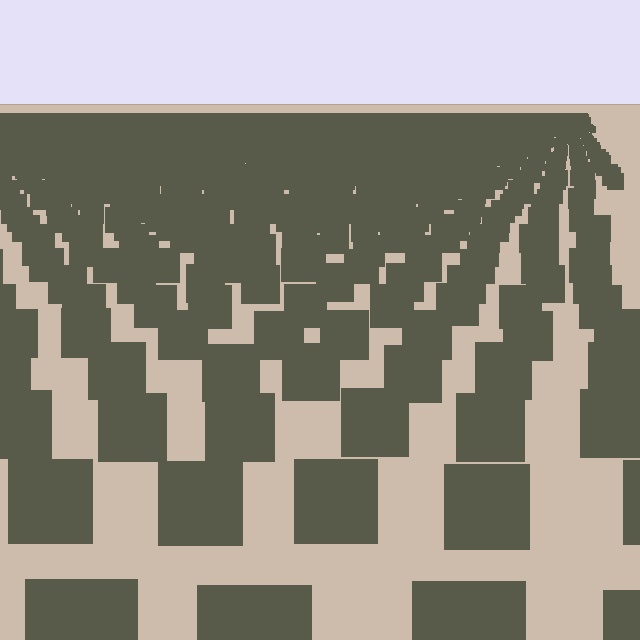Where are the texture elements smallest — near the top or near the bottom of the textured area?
Near the top.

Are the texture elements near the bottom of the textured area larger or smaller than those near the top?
Larger. Near the bottom, elements are closer to the viewer and appear at a bigger on-screen size.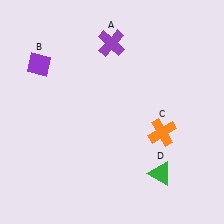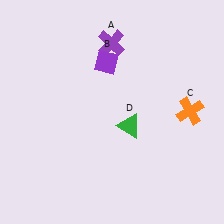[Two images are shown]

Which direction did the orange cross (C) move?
The orange cross (C) moved right.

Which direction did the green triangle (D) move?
The green triangle (D) moved up.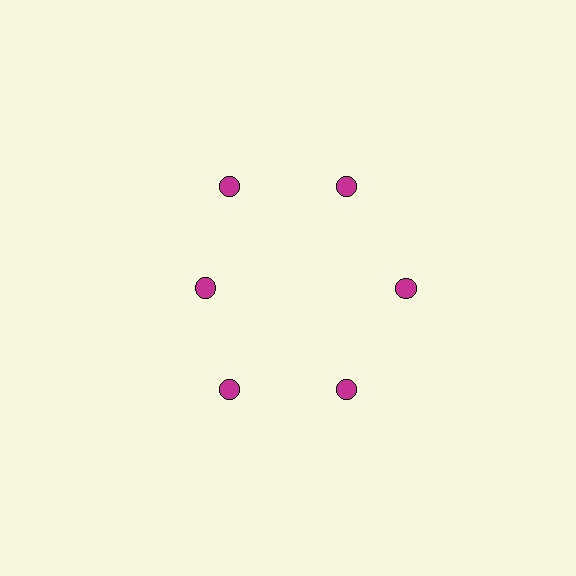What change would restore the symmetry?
The symmetry would be restored by moving it outward, back onto the ring so that all 6 circles sit at equal angles and equal distance from the center.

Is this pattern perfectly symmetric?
No. The 6 magenta circles are arranged in a ring, but one element near the 9 o'clock position is pulled inward toward the center, breaking the 6-fold rotational symmetry.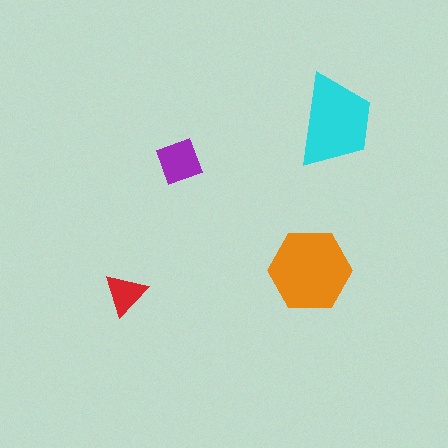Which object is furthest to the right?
The cyan trapezoid is rightmost.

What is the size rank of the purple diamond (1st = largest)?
3rd.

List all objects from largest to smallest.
The orange hexagon, the cyan trapezoid, the purple diamond, the red triangle.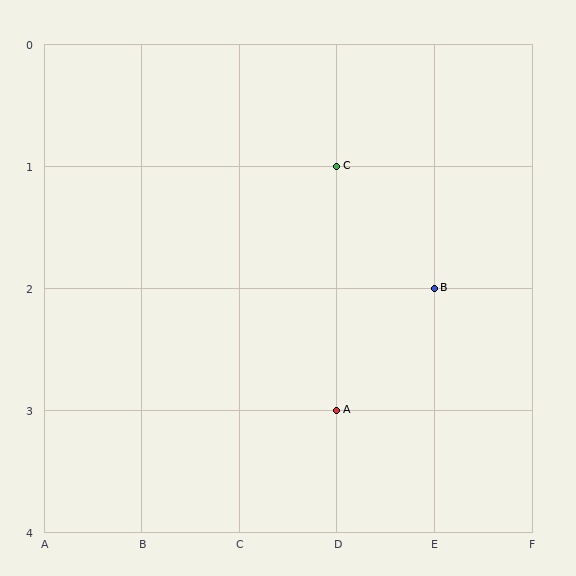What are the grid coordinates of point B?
Point B is at grid coordinates (E, 2).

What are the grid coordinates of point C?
Point C is at grid coordinates (D, 1).